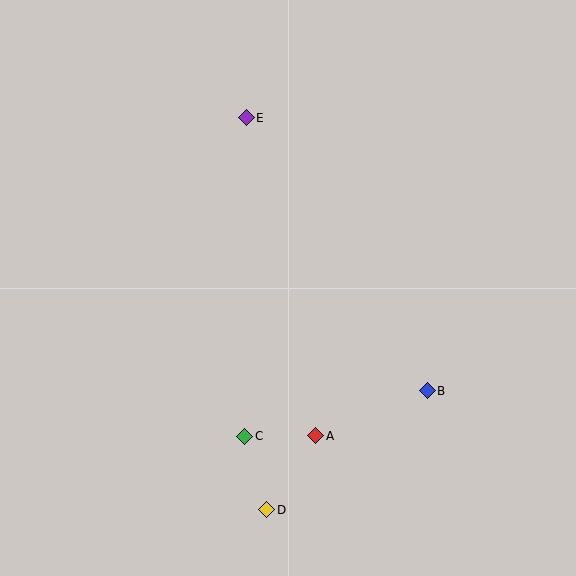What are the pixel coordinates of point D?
Point D is at (267, 510).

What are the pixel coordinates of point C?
Point C is at (244, 436).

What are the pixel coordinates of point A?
Point A is at (316, 436).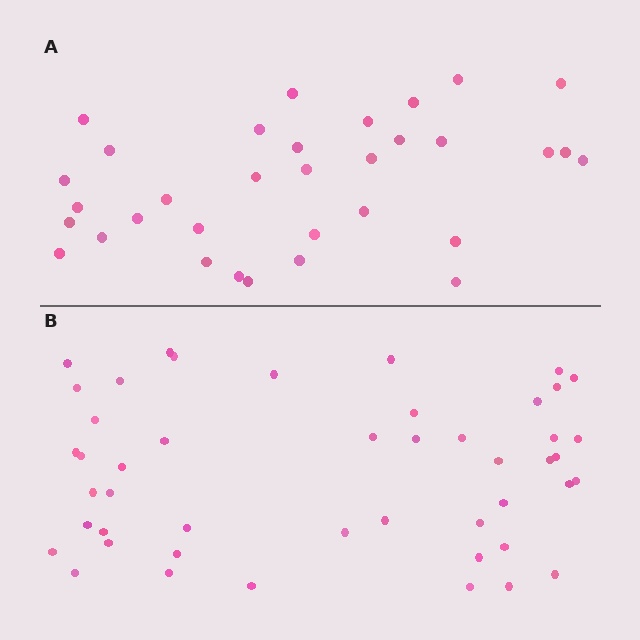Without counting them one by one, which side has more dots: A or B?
Region B (the bottom region) has more dots.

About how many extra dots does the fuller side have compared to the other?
Region B has approximately 15 more dots than region A.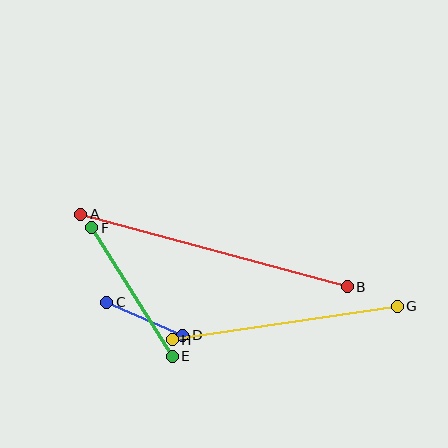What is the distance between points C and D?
The distance is approximately 83 pixels.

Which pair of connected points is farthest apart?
Points A and B are farthest apart.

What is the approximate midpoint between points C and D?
The midpoint is at approximately (145, 319) pixels.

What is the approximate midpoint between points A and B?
The midpoint is at approximately (214, 251) pixels.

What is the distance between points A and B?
The distance is approximately 276 pixels.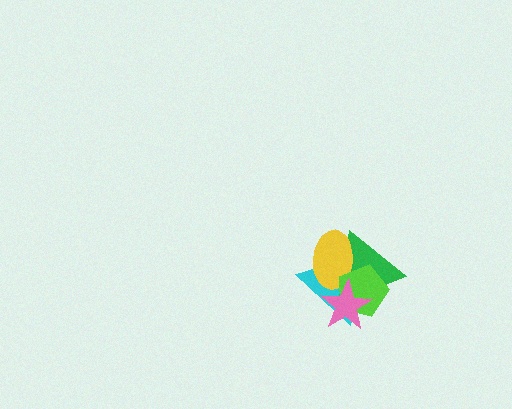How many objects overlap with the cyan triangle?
4 objects overlap with the cyan triangle.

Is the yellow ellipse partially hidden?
Yes, it is partially covered by another shape.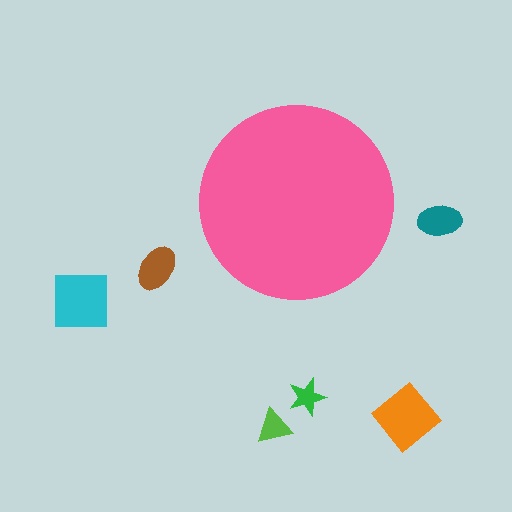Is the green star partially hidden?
No, the green star is fully visible.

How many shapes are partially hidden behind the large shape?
0 shapes are partially hidden.